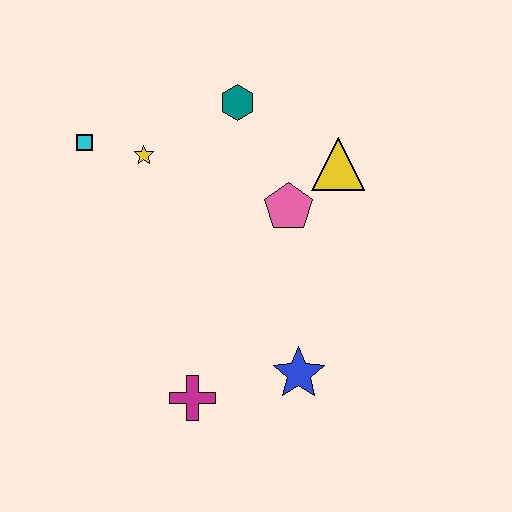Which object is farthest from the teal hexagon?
The magenta cross is farthest from the teal hexagon.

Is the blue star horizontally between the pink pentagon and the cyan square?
No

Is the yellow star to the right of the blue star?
No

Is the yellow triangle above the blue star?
Yes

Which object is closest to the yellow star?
The cyan square is closest to the yellow star.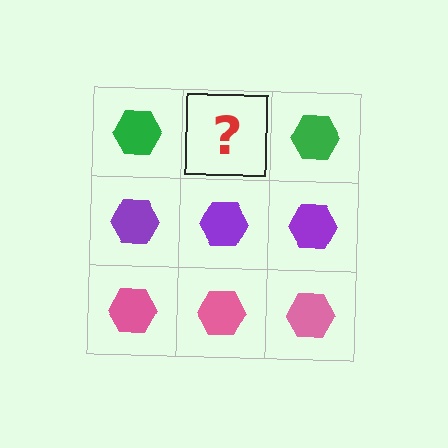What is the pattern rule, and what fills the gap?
The rule is that each row has a consistent color. The gap should be filled with a green hexagon.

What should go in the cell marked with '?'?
The missing cell should contain a green hexagon.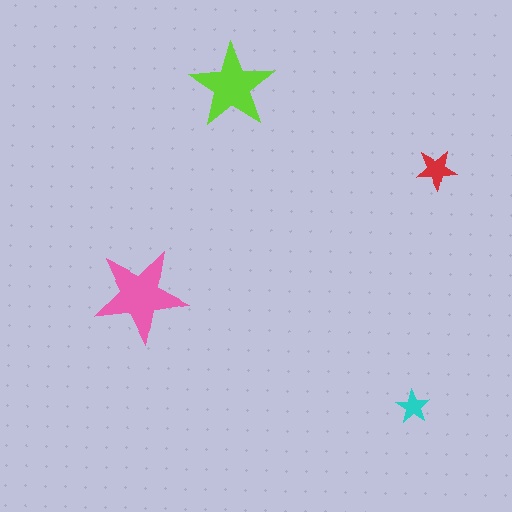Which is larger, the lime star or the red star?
The lime one.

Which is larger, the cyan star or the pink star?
The pink one.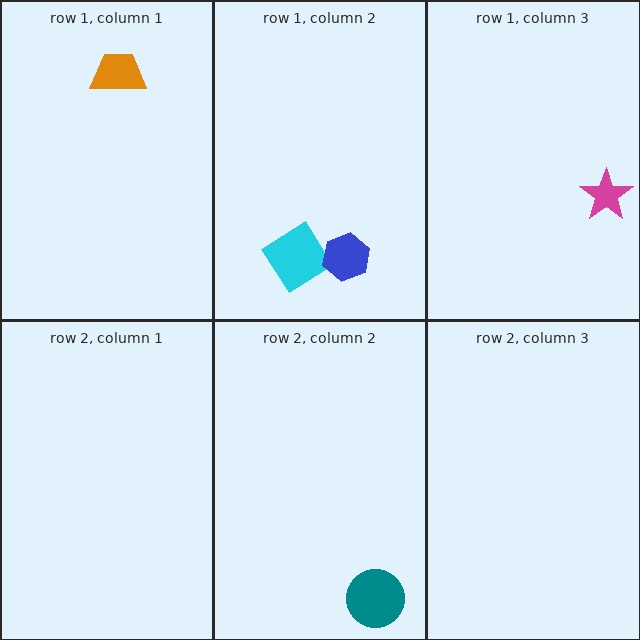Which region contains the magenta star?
The row 1, column 3 region.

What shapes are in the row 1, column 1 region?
The orange trapezoid.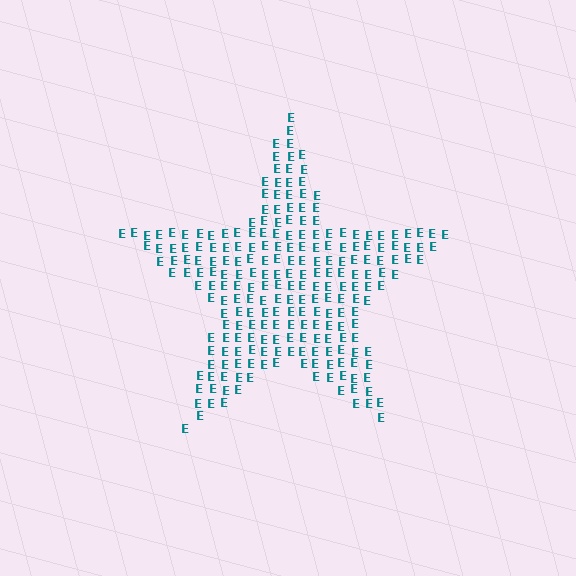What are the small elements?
The small elements are letter E's.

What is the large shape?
The large shape is a star.